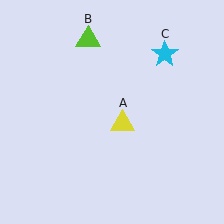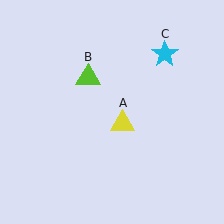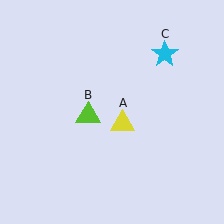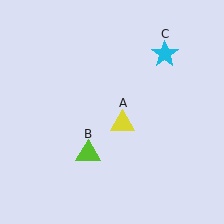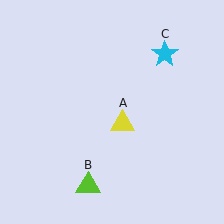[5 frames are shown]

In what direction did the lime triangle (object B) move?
The lime triangle (object B) moved down.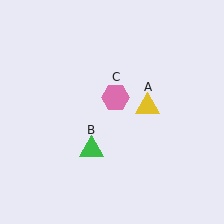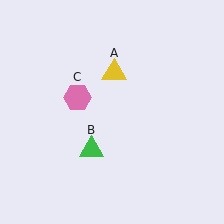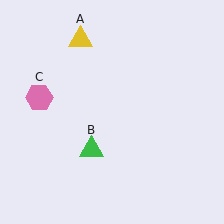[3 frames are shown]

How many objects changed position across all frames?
2 objects changed position: yellow triangle (object A), pink hexagon (object C).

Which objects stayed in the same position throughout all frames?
Green triangle (object B) remained stationary.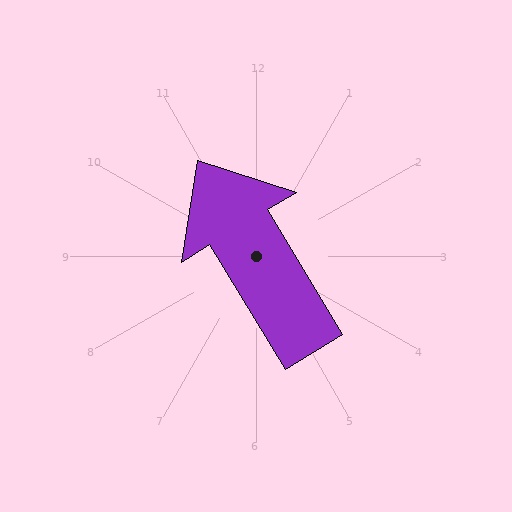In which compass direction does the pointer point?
Northwest.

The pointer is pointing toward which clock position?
Roughly 11 o'clock.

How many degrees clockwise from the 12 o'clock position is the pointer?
Approximately 329 degrees.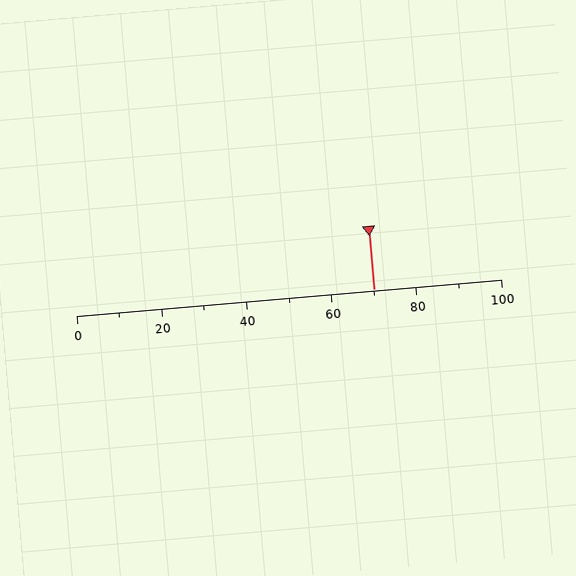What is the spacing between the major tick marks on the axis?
The major ticks are spaced 20 apart.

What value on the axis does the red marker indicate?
The marker indicates approximately 70.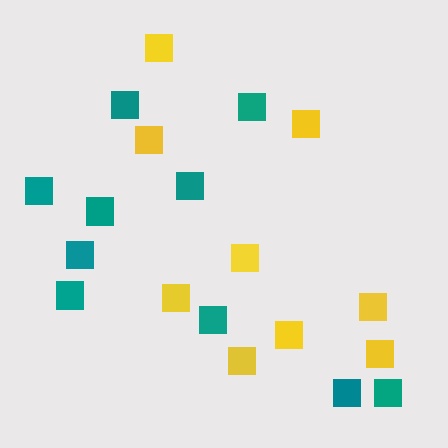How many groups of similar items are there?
There are 2 groups: one group of yellow squares (9) and one group of teal squares (10).